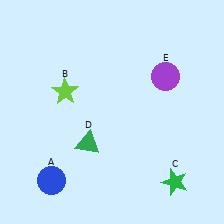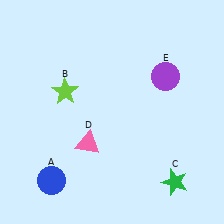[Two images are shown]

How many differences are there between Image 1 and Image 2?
There is 1 difference between the two images.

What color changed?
The triangle (D) changed from green in Image 1 to pink in Image 2.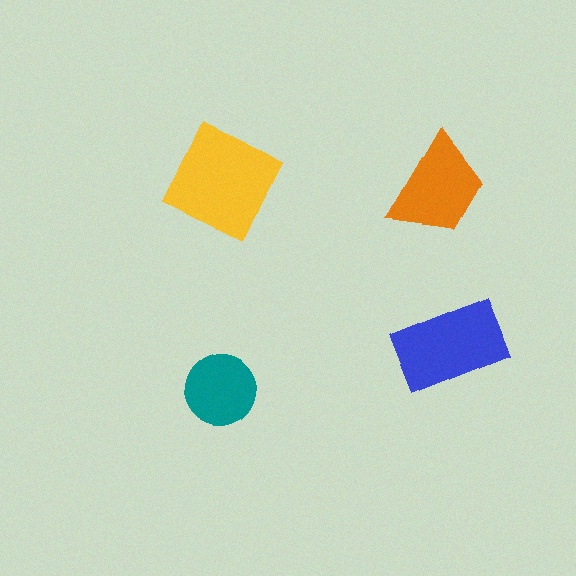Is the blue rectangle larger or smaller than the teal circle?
Larger.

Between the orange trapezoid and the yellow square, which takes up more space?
The yellow square.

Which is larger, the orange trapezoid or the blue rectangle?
The blue rectangle.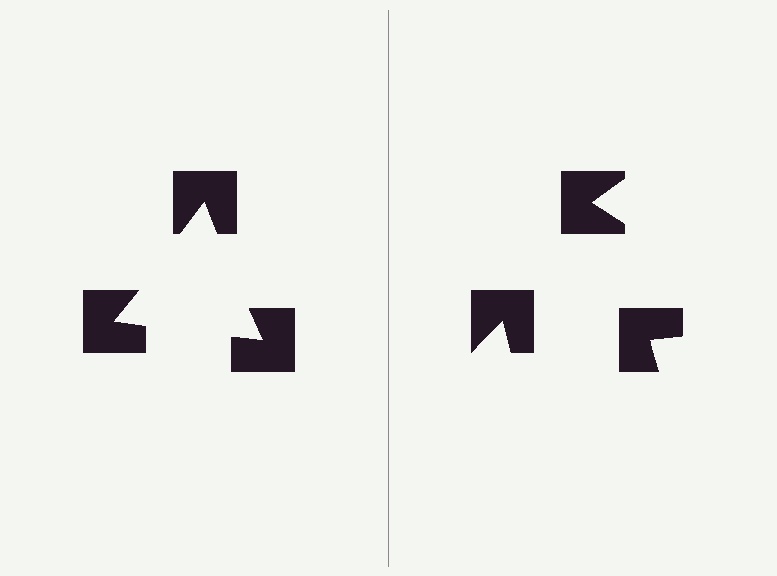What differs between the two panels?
The notched squares are positioned identically on both sides; only the wedge orientations differ. On the left they align to a triangle; on the right they are misaligned.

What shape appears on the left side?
An illusory triangle.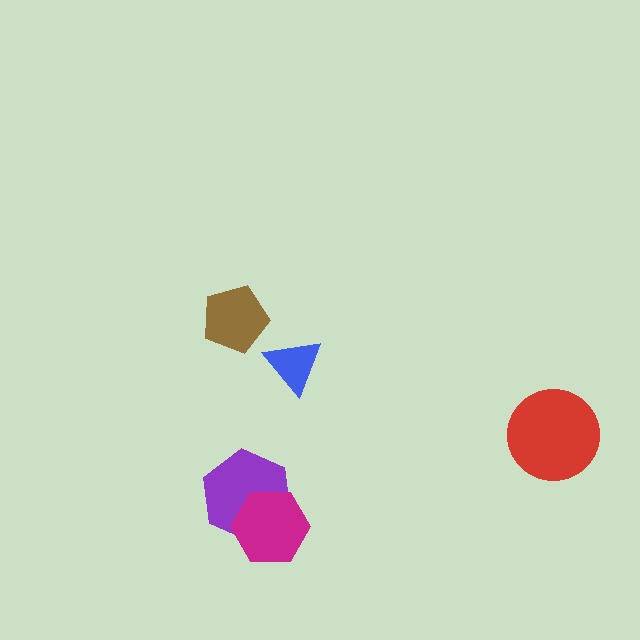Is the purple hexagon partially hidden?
Yes, it is partially covered by another shape.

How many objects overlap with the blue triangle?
0 objects overlap with the blue triangle.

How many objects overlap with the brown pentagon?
0 objects overlap with the brown pentagon.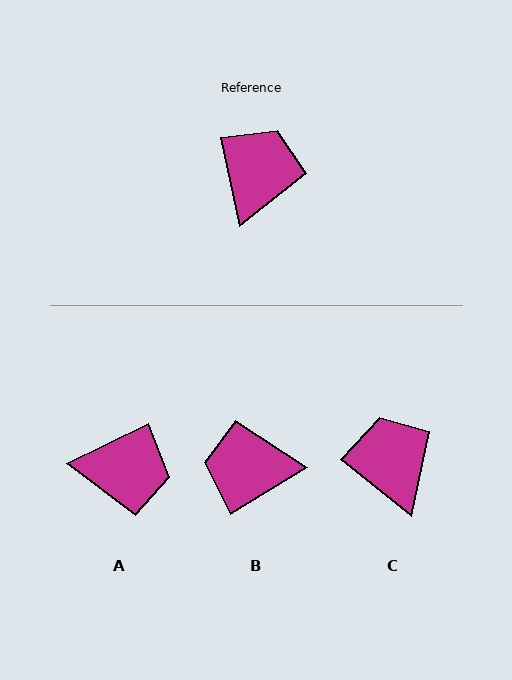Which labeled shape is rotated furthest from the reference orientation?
B, about 109 degrees away.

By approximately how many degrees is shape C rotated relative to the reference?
Approximately 40 degrees counter-clockwise.